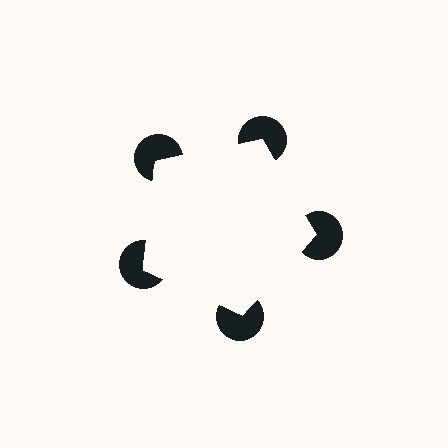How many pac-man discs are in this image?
There are 5 — one at each vertex of the illusory pentagon.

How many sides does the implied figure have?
5 sides.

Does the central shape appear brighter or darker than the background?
It typically appears slightly brighter than the background, even though no actual brightness change is drawn.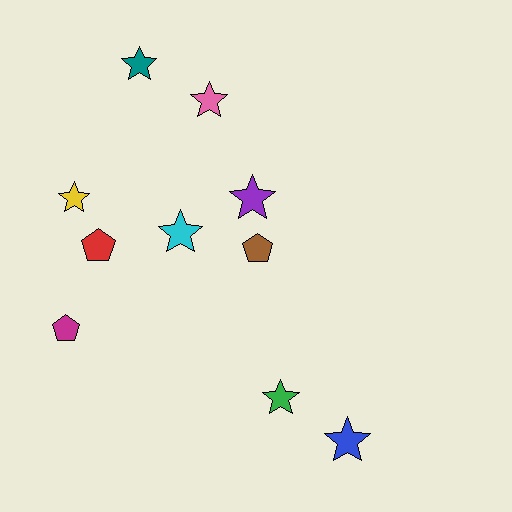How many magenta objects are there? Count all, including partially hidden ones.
There is 1 magenta object.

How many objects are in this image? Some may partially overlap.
There are 10 objects.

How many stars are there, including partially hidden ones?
There are 7 stars.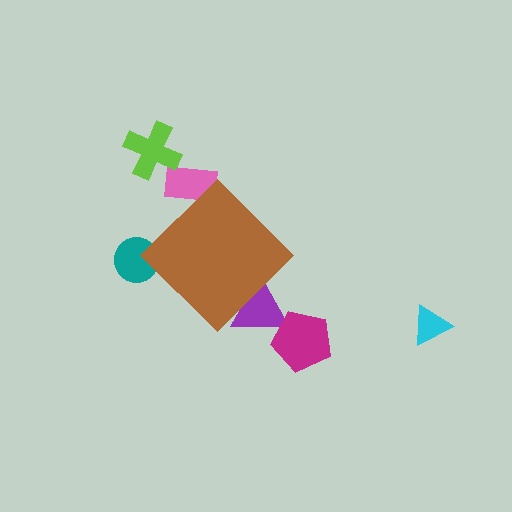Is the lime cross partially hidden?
No, the lime cross is fully visible.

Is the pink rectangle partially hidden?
Yes, the pink rectangle is partially hidden behind the brown diamond.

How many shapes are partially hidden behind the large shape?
3 shapes are partially hidden.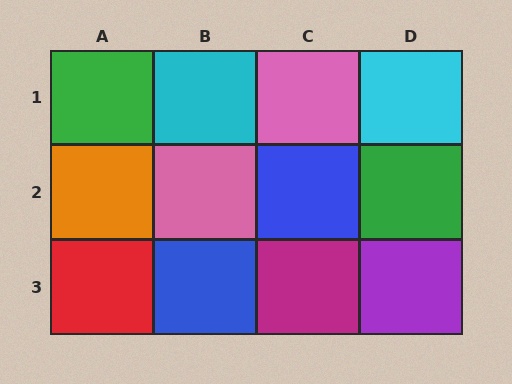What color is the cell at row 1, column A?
Green.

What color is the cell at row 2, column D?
Green.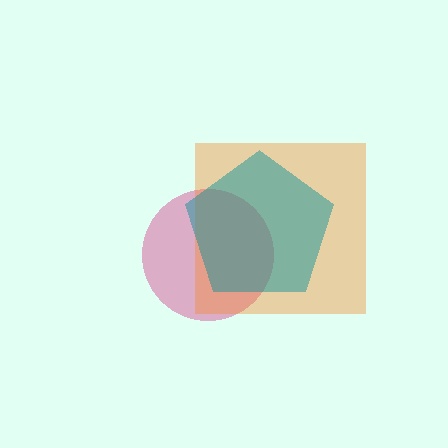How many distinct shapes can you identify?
There are 3 distinct shapes: a pink circle, an orange square, a teal pentagon.